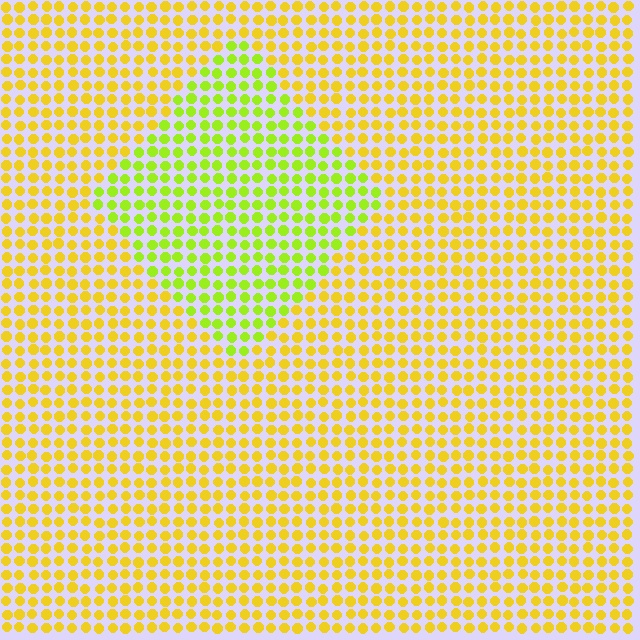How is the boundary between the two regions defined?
The boundary is defined purely by a slight shift in hue (about 34 degrees). Spacing, size, and orientation are identical on both sides.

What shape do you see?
I see a diamond.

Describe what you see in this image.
The image is filled with small yellow elements in a uniform arrangement. A diamond-shaped region is visible where the elements are tinted to a slightly different hue, forming a subtle color boundary.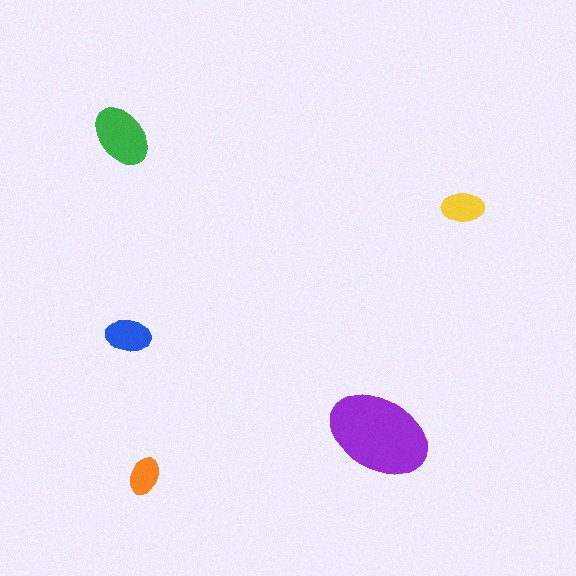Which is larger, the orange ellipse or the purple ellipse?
The purple one.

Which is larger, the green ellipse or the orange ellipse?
The green one.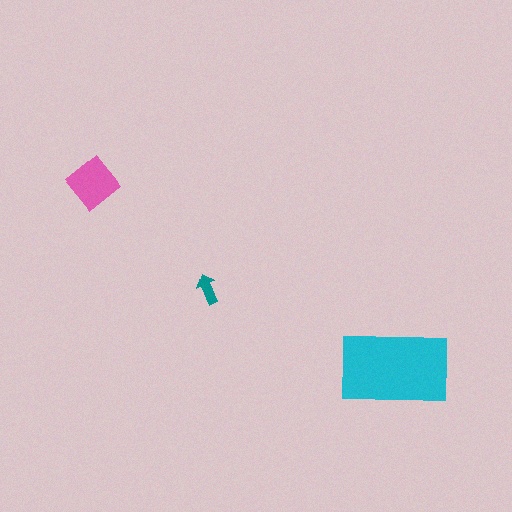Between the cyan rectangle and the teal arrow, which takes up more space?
The cyan rectangle.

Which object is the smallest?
The teal arrow.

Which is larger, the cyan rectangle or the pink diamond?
The cyan rectangle.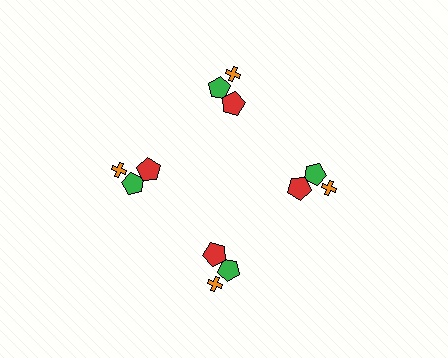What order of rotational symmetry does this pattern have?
This pattern has 4-fold rotational symmetry.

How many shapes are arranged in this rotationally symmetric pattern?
There are 12 shapes, arranged in 4 groups of 3.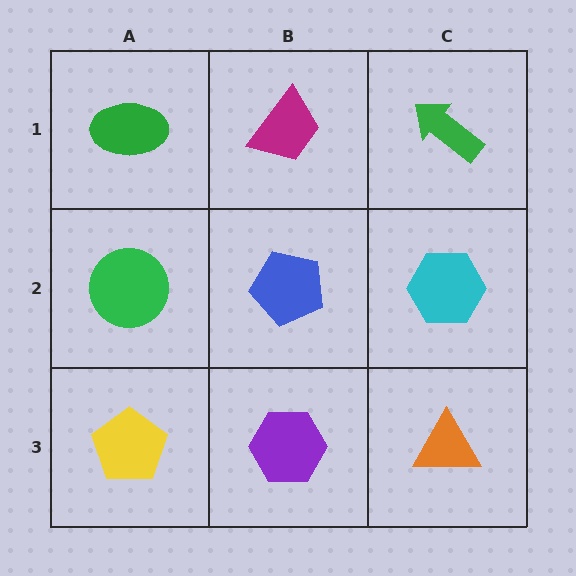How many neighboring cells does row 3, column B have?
3.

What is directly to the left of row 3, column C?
A purple hexagon.